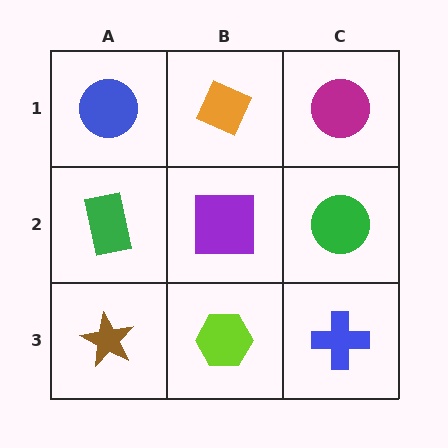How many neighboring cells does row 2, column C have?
3.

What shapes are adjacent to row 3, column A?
A green rectangle (row 2, column A), a lime hexagon (row 3, column B).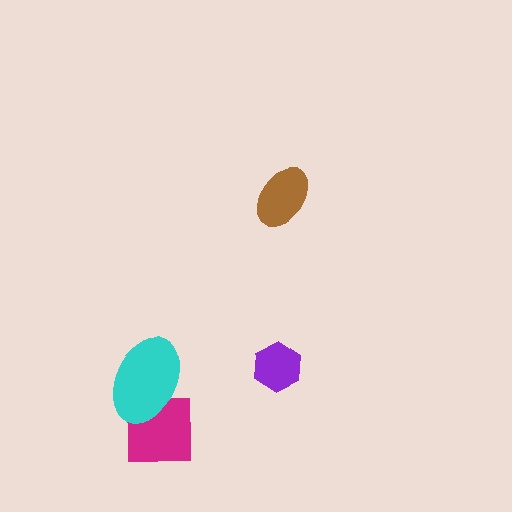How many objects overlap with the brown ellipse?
0 objects overlap with the brown ellipse.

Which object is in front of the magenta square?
The cyan ellipse is in front of the magenta square.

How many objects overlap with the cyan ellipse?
1 object overlaps with the cyan ellipse.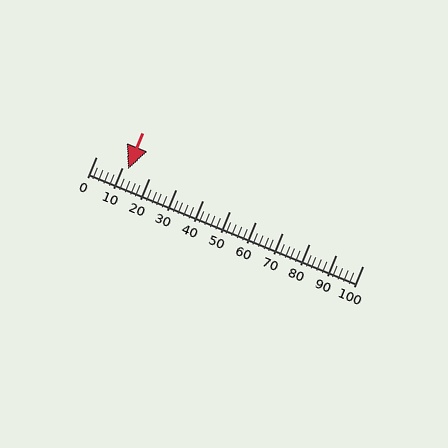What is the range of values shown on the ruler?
The ruler shows values from 0 to 100.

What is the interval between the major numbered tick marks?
The major tick marks are spaced 10 units apart.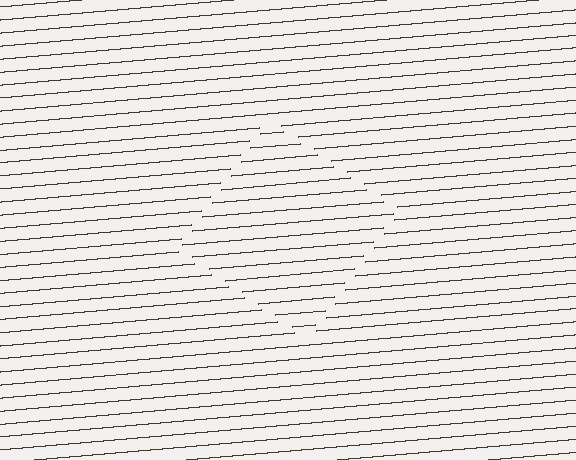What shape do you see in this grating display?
An illusory square. The interior of the shape contains the same grating, shifted by half a period — the contour is defined by the phase discontinuity where line-ends from the inner and outer gratings abut.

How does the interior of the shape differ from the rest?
The interior of the shape contains the same grating, shifted by half a period — the contour is defined by the phase discontinuity where line-ends from the inner and outer gratings abut.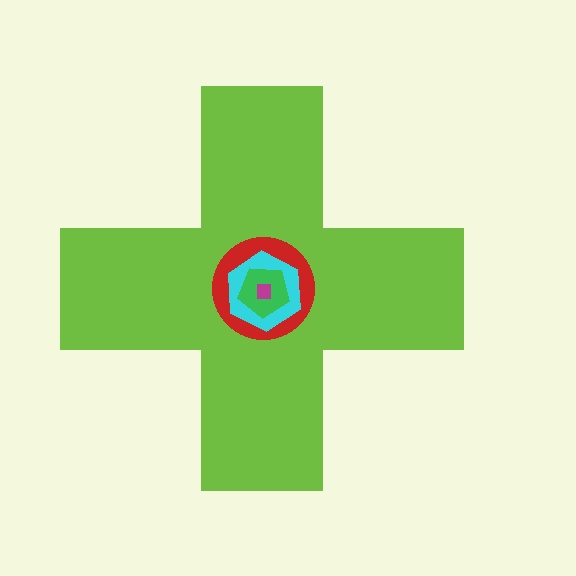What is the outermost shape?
The lime cross.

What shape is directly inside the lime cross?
The red circle.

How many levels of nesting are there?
5.